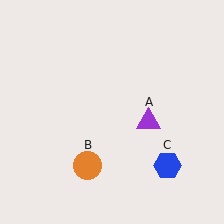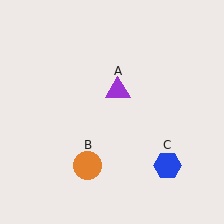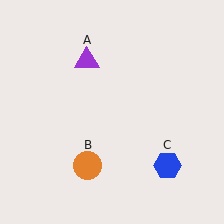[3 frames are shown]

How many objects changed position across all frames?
1 object changed position: purple triangle (object A).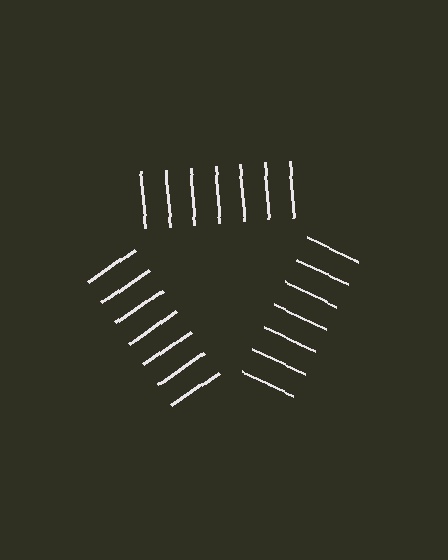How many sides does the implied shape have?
3 sides — the line-ends trace a triangle.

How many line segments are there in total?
21 — 7 along each of the 3 edges.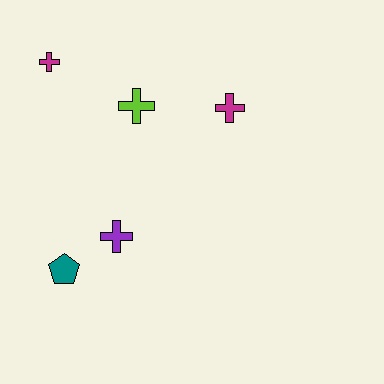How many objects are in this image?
There are 5 objects.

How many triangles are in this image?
There are no triangles.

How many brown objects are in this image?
There are no brown objects.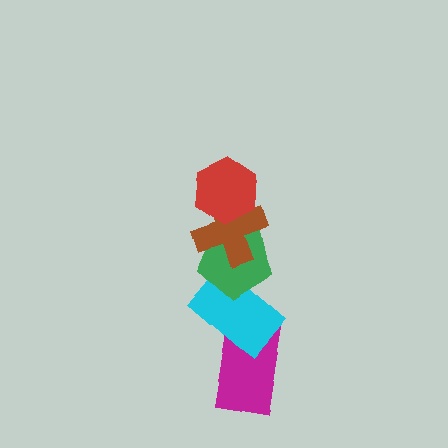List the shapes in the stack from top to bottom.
From top to bottom: the red hexagon, the brown cross, the green pentagon, the cyan rectangle, the magenta rectangle.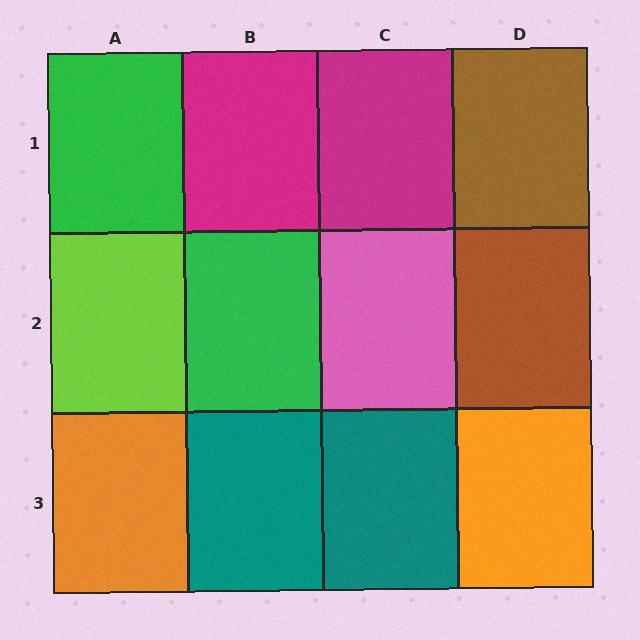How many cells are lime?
1 cell is lime.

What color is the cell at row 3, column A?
Orange.